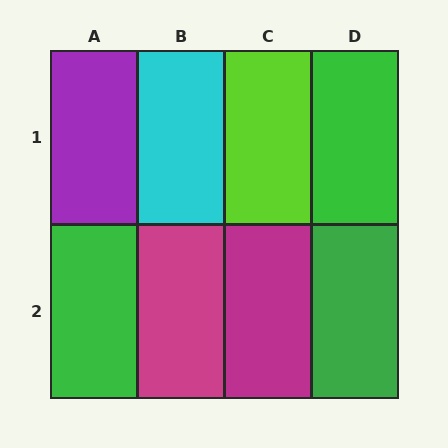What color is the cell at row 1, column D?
Green.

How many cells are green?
3 cells are green.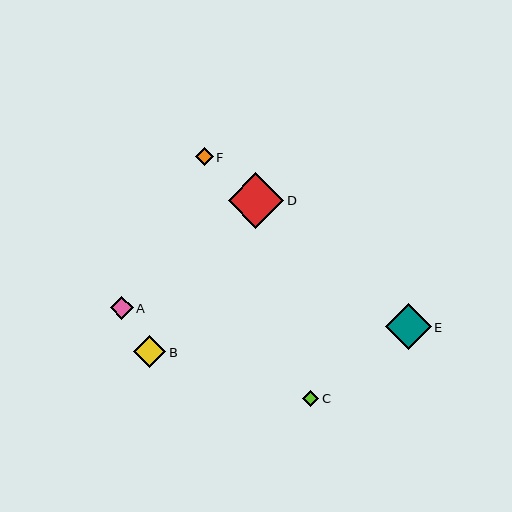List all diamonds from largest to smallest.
From largest to smallest: D, E, B, A, F, C.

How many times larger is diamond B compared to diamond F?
Diamond B is approximately 1.7 times the size of diamond F.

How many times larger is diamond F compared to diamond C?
Diamond F is approximately 1.1 times the size of diamond C.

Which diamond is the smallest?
Diamond C is the smallest with a size of approximately 16 pixels.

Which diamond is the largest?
Diamond D is the largest with a size of approximately 55 pixels.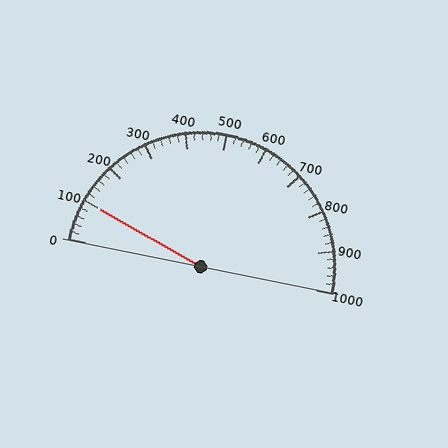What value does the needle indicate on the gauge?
The needle indicates approximately 100.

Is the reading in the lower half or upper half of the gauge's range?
The reading is in the lower half of the range (0 to 1000).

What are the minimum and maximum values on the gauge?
The gauge ranges from 0 to 1000.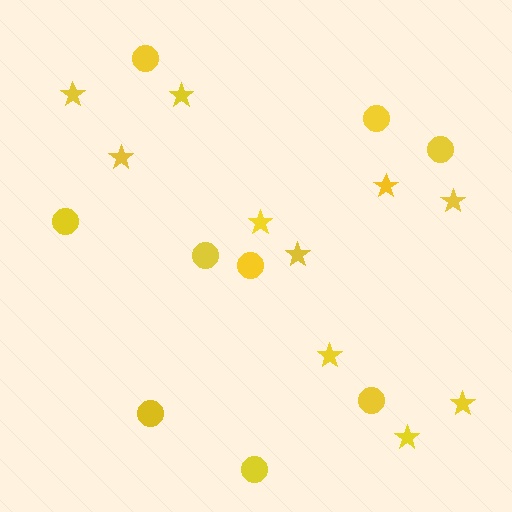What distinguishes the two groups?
There are 2 groups: one group of stars (10) and one group of circles (9).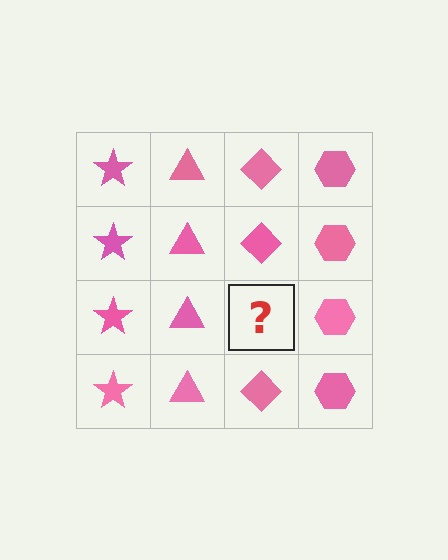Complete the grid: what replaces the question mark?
The question mark should be replaced with a pink diamond.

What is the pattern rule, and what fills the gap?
The rule is that each column has a consistent shape. The gap should be filled with a pink diamond.